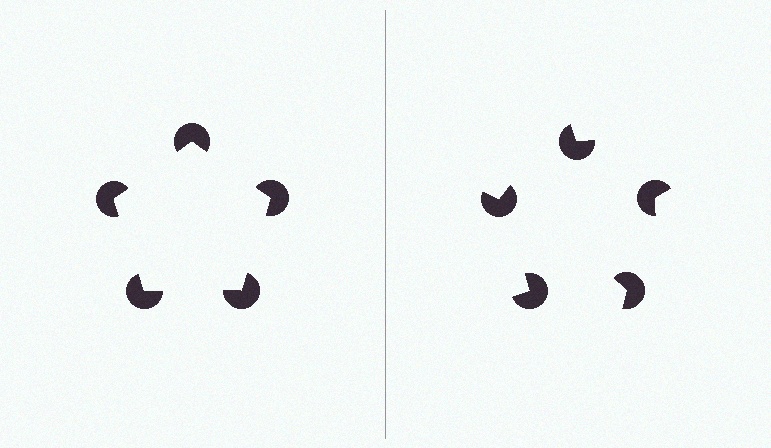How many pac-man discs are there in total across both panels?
10 — 5 on each side.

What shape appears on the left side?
An illusory pentagon.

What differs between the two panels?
The pac-man discs are positioned identically on both sides; only the wedge orientations differ. On the left they align to a pentagon; on the right they are misaligned.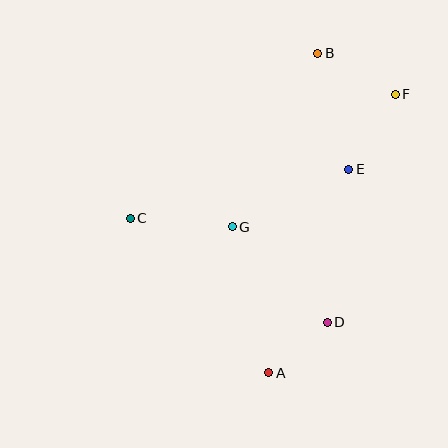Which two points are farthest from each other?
Points A and B are farthest from each other.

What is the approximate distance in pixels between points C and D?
The distance between C and D is approximately 223 pixels.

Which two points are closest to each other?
Points A and D are closest to each other.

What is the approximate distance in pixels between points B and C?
The distance between B and C is approximately 250 pixels.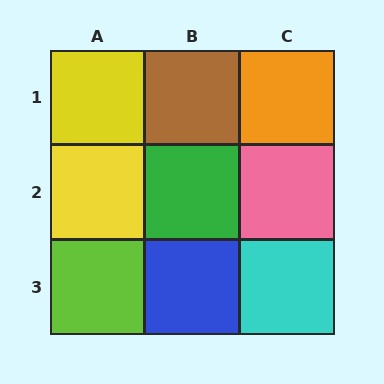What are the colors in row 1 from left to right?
Yellow, brown, orange.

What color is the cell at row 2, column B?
Green.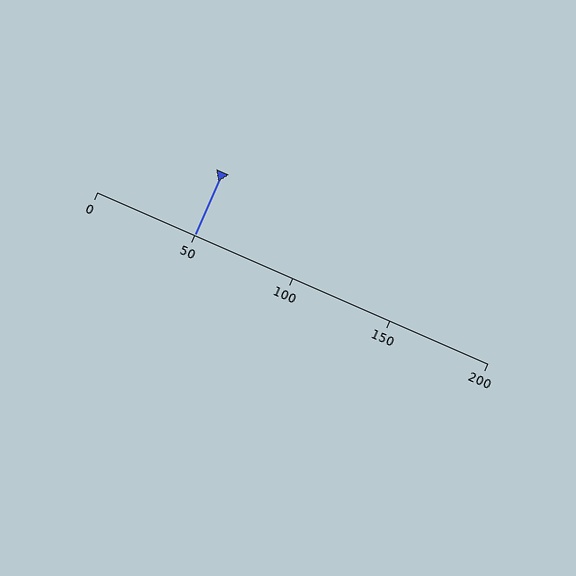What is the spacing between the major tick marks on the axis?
The major ticks are spaced 50 apart.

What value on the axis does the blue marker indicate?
The marker indicates approximately 50.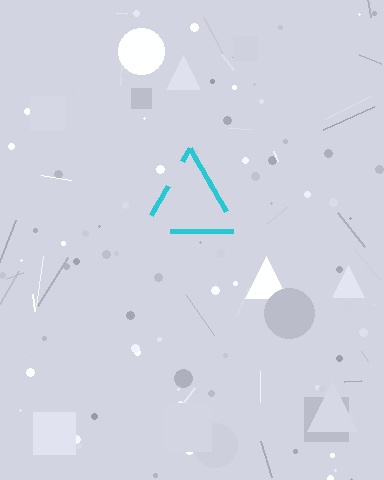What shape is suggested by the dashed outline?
The dashed outline suggests a triangle.